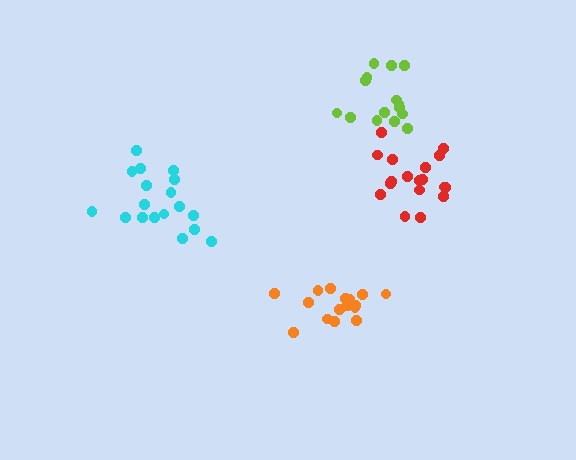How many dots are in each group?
Group 1: 15 dots, Group 2: 16 dots, Group 3: 18 dots, Group 4: 18 dots (67 total).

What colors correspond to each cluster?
The clusters are colored: lime, orange, cyan, red.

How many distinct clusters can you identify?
There are 4 distinct clusters.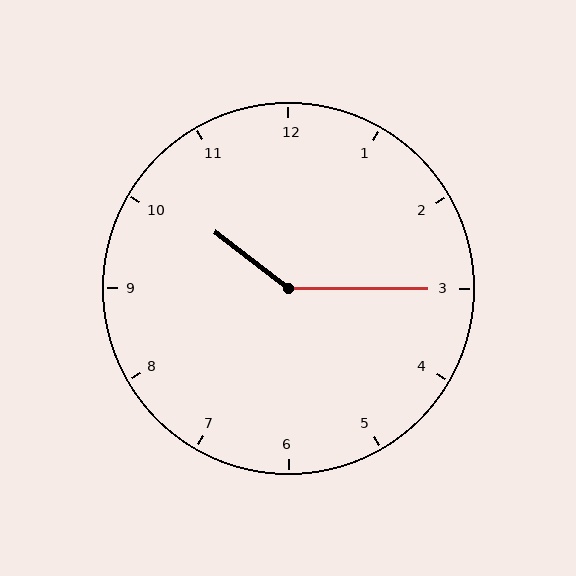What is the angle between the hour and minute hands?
Approximately 142 degrees.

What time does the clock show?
10:15.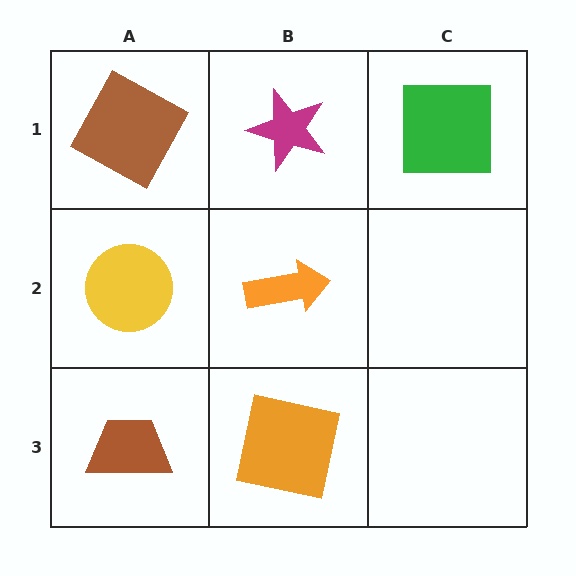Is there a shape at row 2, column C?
No, that cell is empty.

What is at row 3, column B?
An orange square.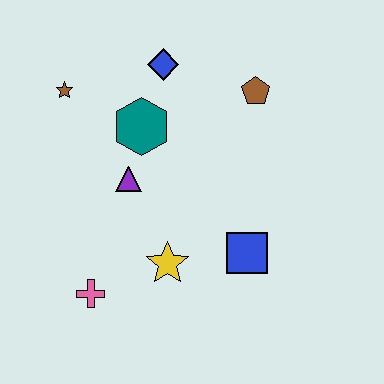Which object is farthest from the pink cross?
The brown pentagon is farthest from the pink cross.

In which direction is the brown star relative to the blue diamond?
The brown star is to the left of the blue diamond.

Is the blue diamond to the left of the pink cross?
No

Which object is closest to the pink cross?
The yellow star is closest to the pink cross.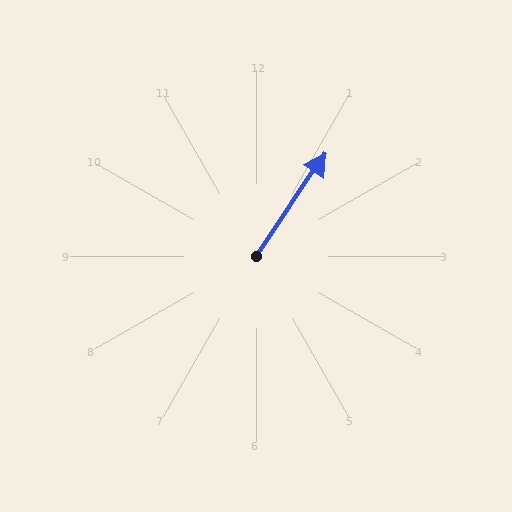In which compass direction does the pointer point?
Northeast.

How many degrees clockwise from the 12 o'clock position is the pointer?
Approximately 34 degrees.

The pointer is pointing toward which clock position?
Roughly 1 o'clock.